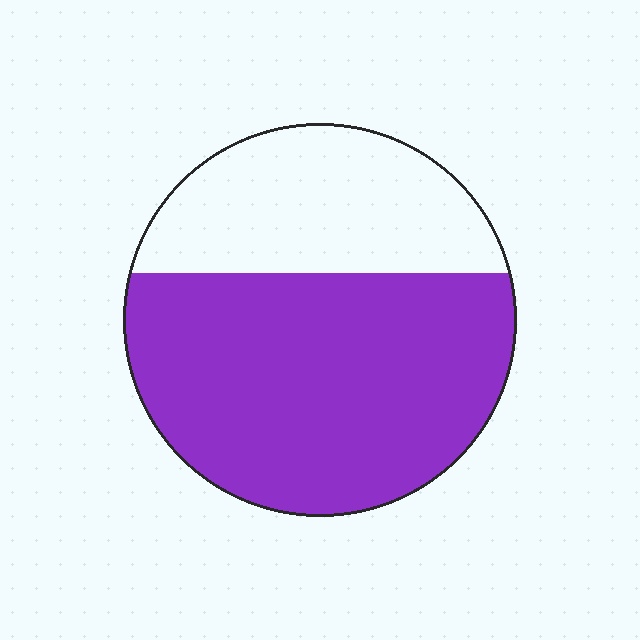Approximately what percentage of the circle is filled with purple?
Approximately 65%.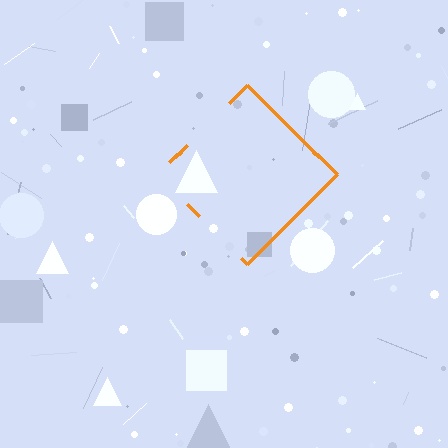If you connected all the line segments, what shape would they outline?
They would outline a diamond.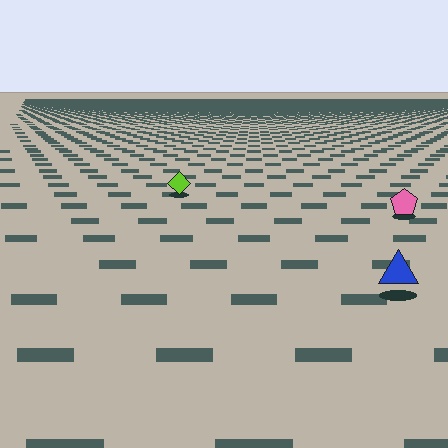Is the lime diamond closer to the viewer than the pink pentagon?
No. The pink pentagon is closer — you can tell from the texture gradient: the ground texture is coarser near it.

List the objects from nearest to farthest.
From nearest to farthest: the blue triangle, the pink pentagon, the lime diamond.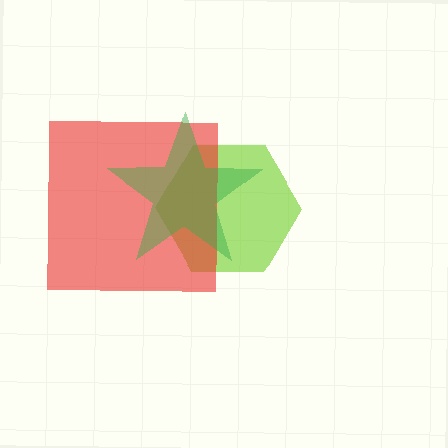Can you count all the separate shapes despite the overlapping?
Yes, there are 3 separate shapes.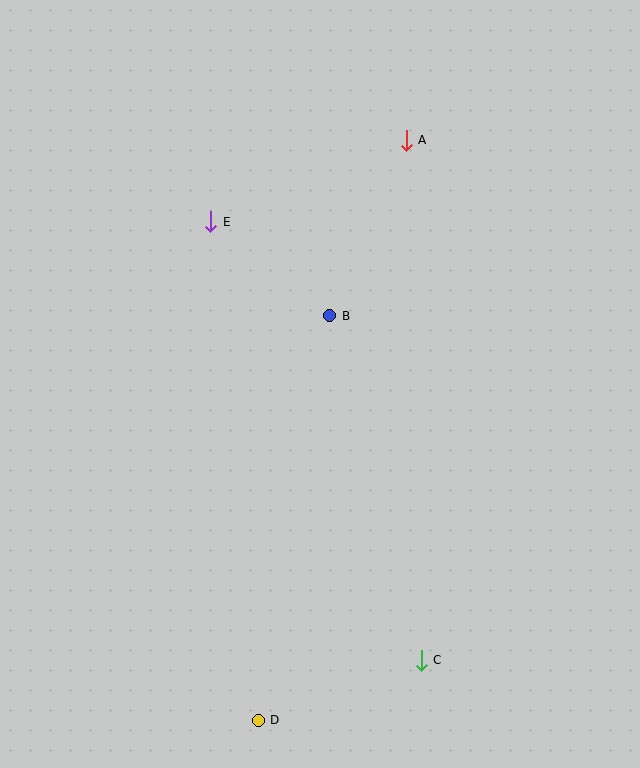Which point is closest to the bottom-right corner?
Point C is closest to the bottom-right corner.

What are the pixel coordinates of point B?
Point B is at (330, 316).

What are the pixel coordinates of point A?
Point A is at (406, 140).